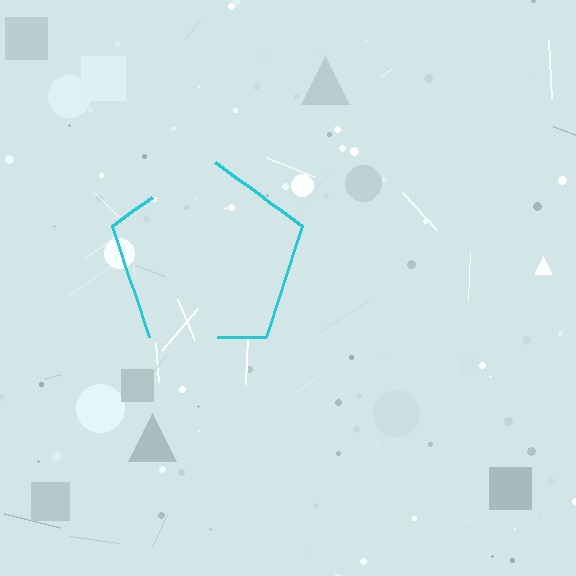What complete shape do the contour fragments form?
The contour fragments form a pentagon.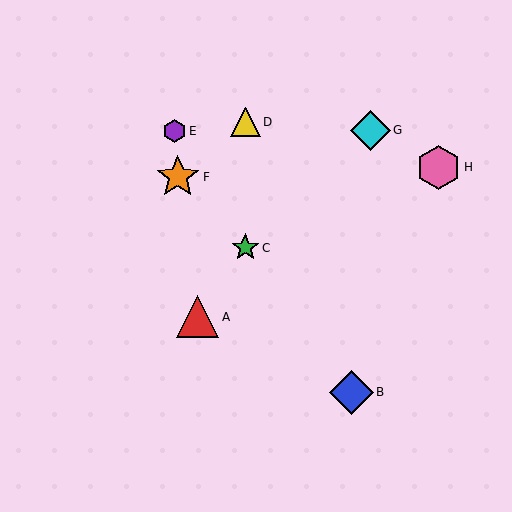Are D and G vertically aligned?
No, D is at x≈245 and G is at x≈370.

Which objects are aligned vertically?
Objects C, D are aligned vertically.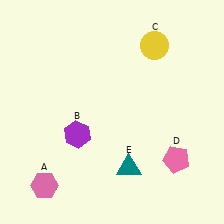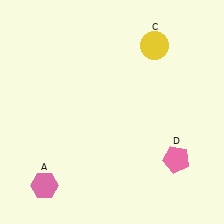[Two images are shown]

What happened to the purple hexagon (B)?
The purple hexagon (B) was removed in Image 2. It was in the bottom-left area of Image 1.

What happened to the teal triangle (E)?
The teal triangle (E) was removed in Image 2. It was in the bottom-right area of Image 1.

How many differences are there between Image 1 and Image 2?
There are 2 differences between the two images.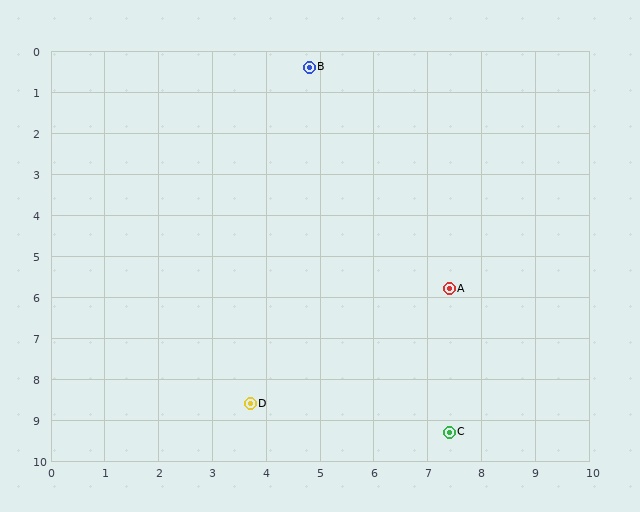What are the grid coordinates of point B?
Point B is at approximately (4.8, 0.4).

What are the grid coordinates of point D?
Point D is at approximately (3.7, 8.6).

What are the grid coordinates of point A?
Point A is at approximately (7.4, 5.8).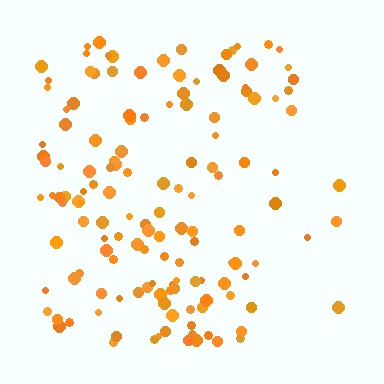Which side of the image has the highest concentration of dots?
The left.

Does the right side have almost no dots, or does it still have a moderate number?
Still a moderate number, just noticeably fewer than the left.